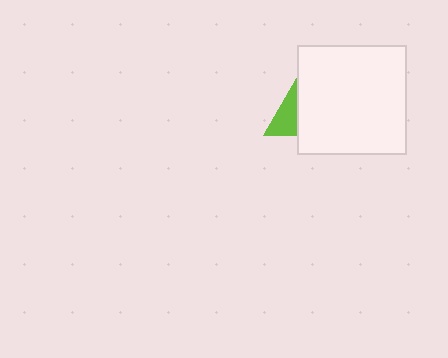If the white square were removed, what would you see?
You would see the complete lime triangle.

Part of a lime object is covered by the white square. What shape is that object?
It is a triangle.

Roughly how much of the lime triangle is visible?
A small part of it is visible (roughly 30%).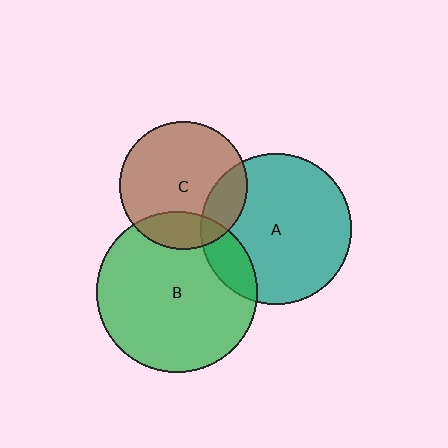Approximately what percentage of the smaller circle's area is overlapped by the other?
Approximately 20%.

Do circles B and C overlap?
Yes.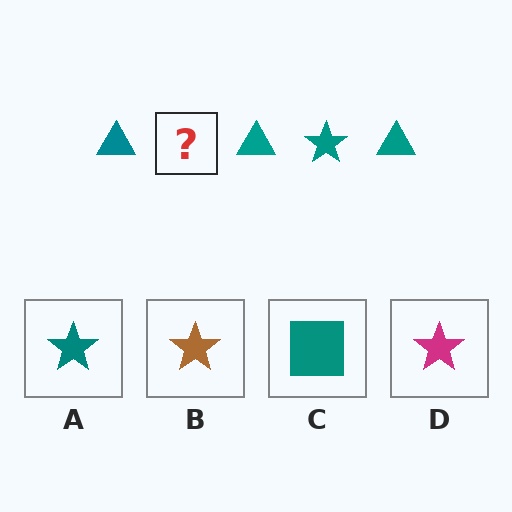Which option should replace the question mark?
Option A.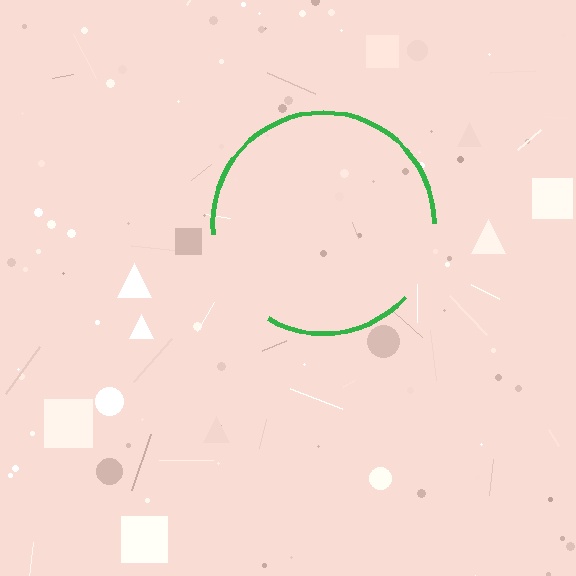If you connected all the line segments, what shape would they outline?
They would outline a circle.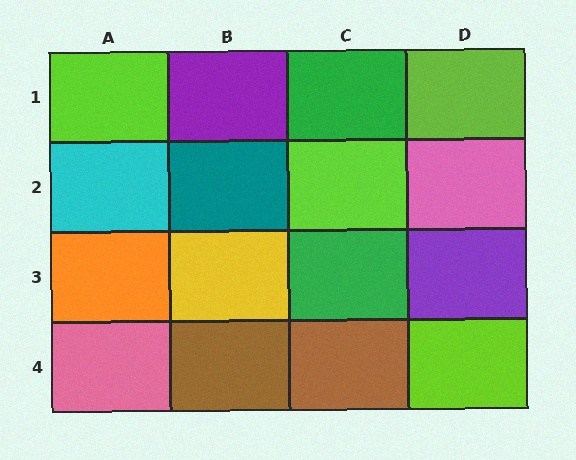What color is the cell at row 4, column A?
Pink.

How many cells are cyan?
1 cell is cyan.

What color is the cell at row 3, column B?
Yellow.